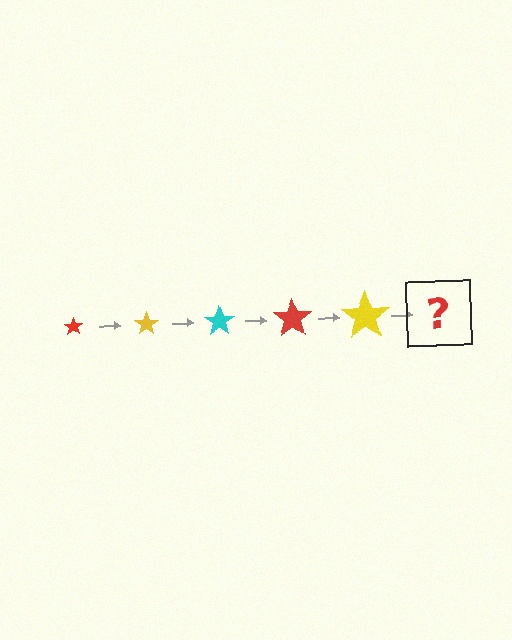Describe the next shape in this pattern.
It should be a cyan star, larger than the previous one.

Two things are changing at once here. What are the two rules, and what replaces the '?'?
The two rules are that the star grows larger each step and the color cycles through red, yellow, and cyan. The '?' should be a cyan star, larger than the previous one.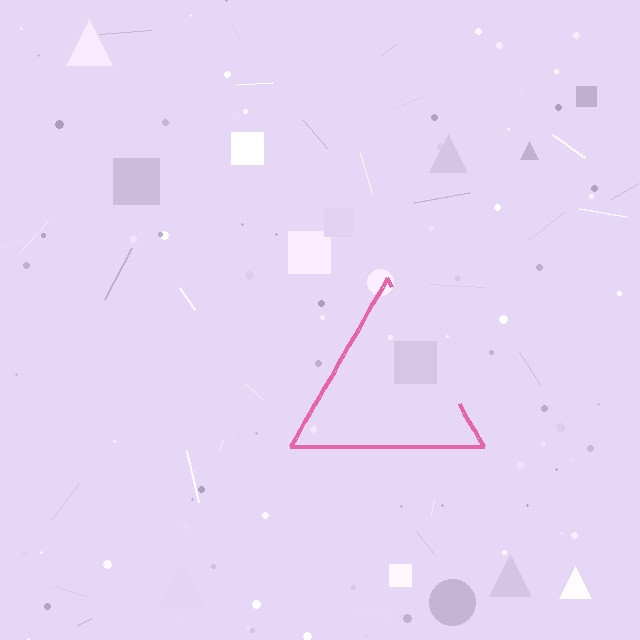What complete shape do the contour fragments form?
The contour fragments form a triangle.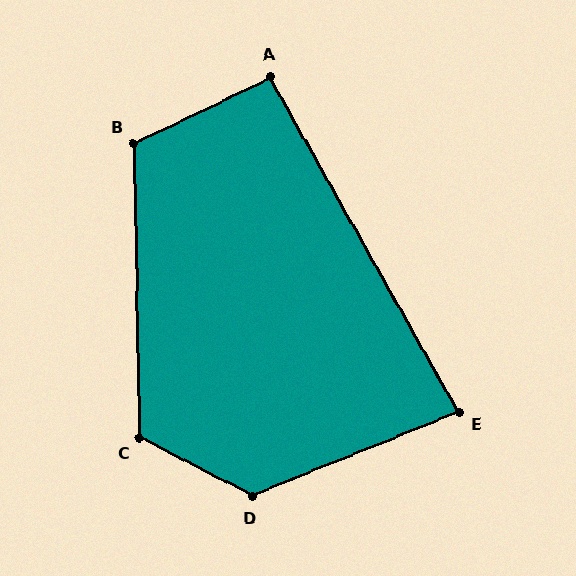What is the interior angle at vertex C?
Approximately 118 degrees (obtuse).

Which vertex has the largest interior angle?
D, at approximately 131 degrees.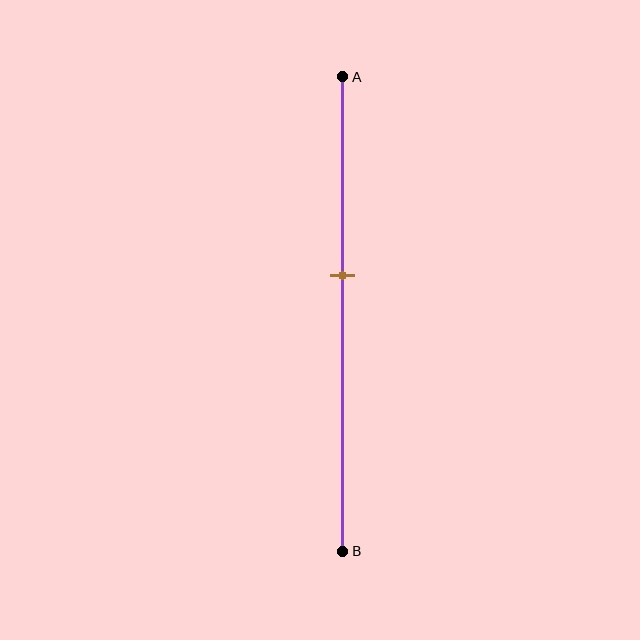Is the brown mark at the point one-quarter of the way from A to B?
No, the mark is at about 40% from A, not at the 25% one-quarter point.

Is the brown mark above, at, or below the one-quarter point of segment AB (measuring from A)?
The brown mark is below the one-quarter point of segment AB.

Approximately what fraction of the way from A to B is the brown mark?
The brown mark is approximately 40% of the way from A to B.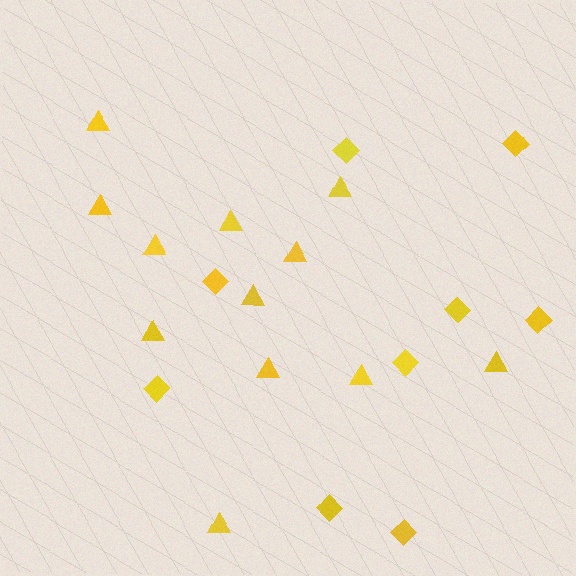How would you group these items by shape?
There are 2 groups: one group of triangles (12) and one group of diamonds (9).